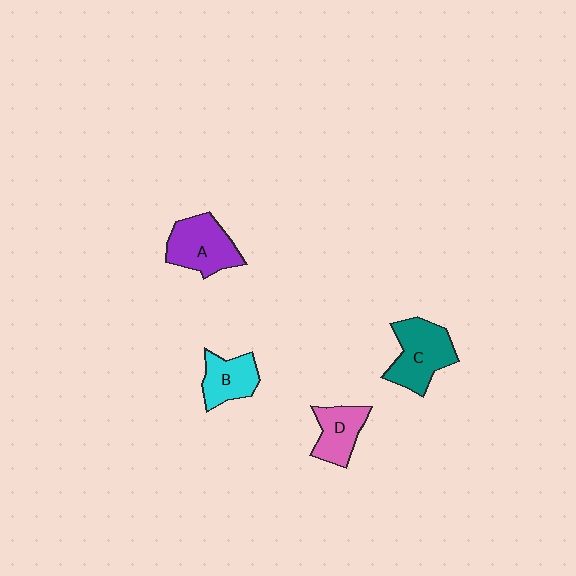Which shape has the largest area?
Shape C (teal).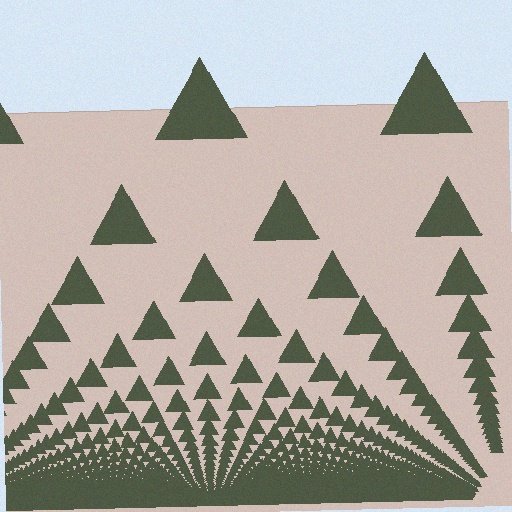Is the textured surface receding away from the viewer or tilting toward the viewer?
The surface appears to tilt toward the viewer. Texture elements get larger and sparser toward the top.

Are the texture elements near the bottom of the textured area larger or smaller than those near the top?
Smaller. The gradient is inverted — elements near the bottom are smaller and denser.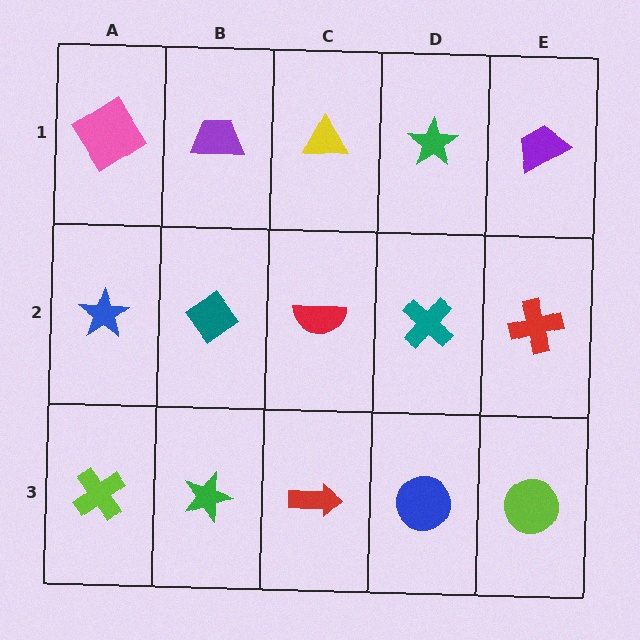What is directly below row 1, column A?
A blue star.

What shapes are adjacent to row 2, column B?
A purple trapezoid (row 1, column B), a green star (row 3, column B), a blue star (row 2, column A), a red semicircle (row 2, column C).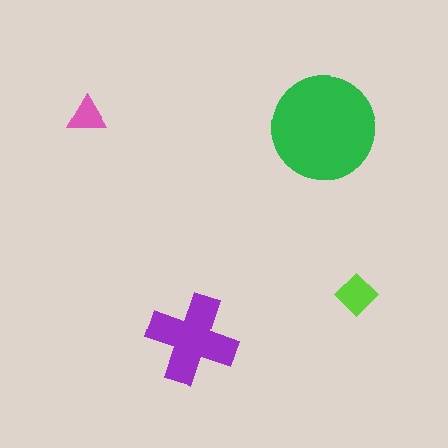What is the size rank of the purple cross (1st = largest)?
2nd.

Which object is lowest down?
The purple cross is bottommost.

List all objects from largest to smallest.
The green circle, the purple cross, the lime diamond, the pink triangle.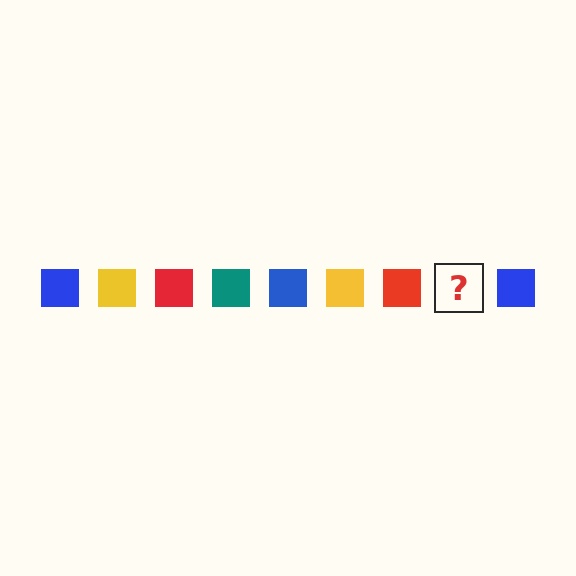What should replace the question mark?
The question mark should be replaced with a teal square.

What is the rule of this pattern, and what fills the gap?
The rule is that the pattern cycles through blue, yellow, red, teal squares. The gap should be filled with a teal square.